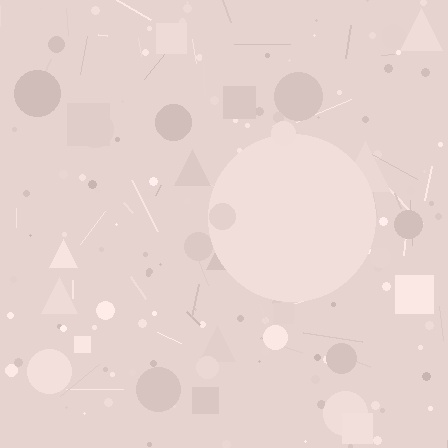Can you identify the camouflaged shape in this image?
The camouflaged shape is a circle.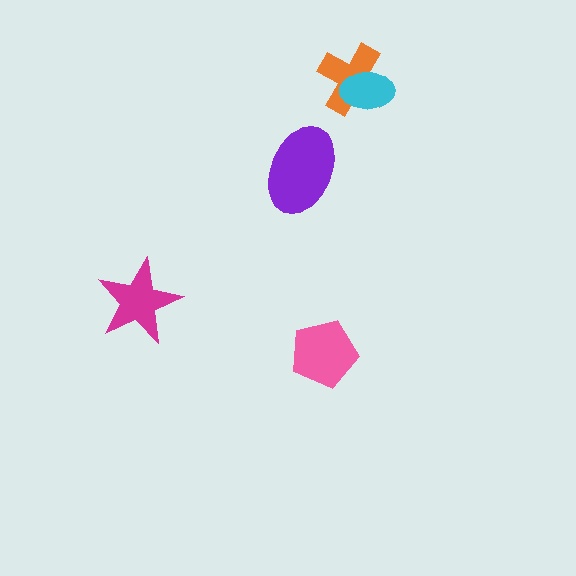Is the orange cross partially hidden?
Yes, it is partially covered by another shape.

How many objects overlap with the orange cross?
1 object overlaps with the orange cross.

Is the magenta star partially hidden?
No, no other shape covers it.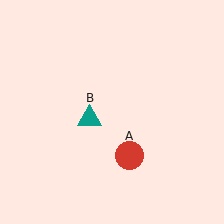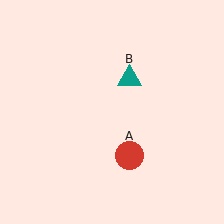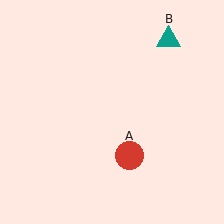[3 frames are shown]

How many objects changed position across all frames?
1 object changed position: teal triangle (object B).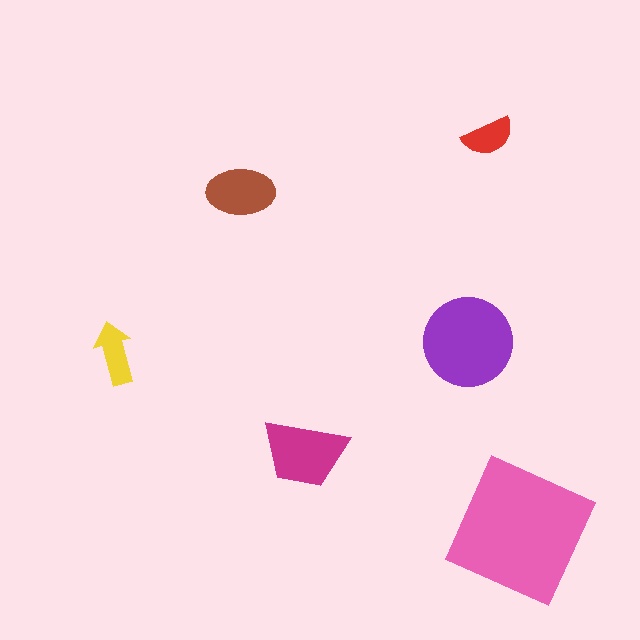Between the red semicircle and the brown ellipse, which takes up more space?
The brown ellipse.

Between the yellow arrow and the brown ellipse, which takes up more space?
The brown ellipse.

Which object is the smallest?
The red semicircle.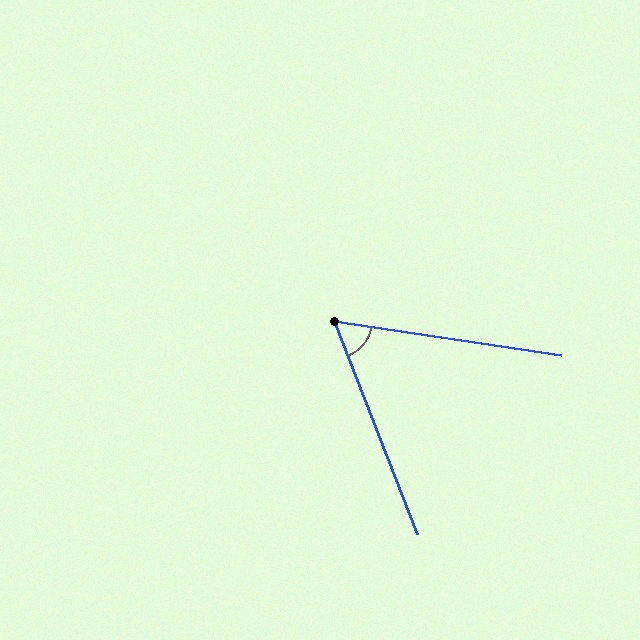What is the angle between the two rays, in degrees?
Approximately 60 degrees.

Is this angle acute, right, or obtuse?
It is acute.